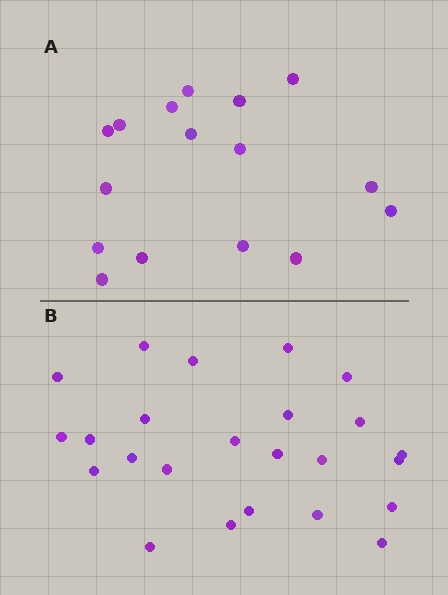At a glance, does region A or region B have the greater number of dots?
Region B (the bottom region) has more dots.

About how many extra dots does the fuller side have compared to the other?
Region B has roughly 8 or so more dots than region A.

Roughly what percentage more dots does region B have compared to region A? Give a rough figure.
About 50% more.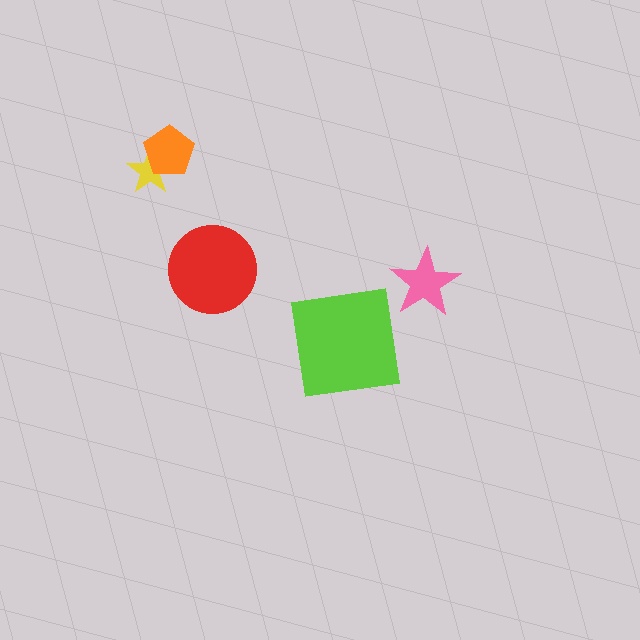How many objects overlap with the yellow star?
1 object overlaps with the yellow star.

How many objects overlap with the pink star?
0 objects overlap with the pink star.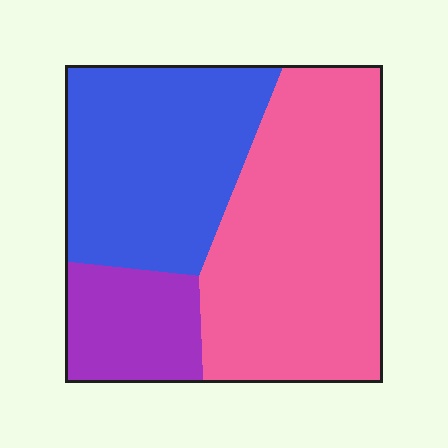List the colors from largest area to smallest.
From largest to smallest: pink, blue, purple.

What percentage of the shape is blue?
Blue takes up about three eighths (3/8) of the shape.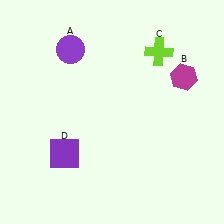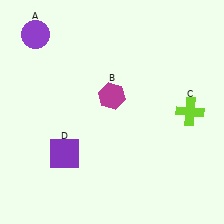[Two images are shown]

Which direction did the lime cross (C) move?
The lime cross (C) moved down.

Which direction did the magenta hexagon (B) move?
The magenta hexagon (B) moved left.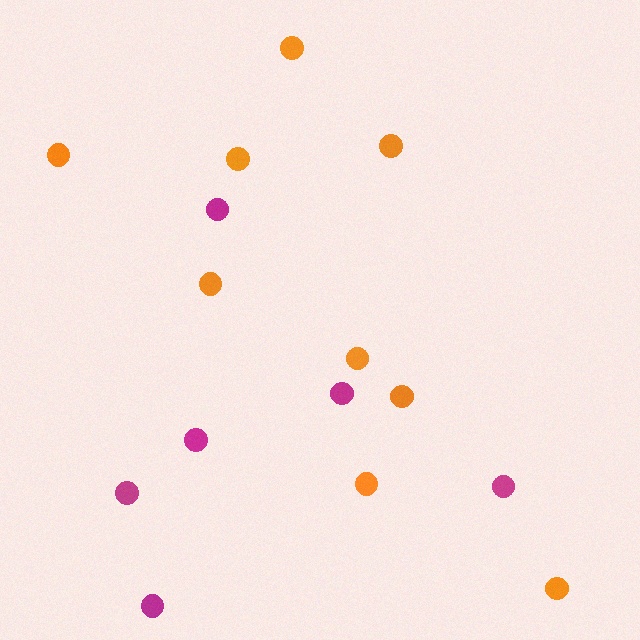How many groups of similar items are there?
There are 2 groups: one group of magenta circles (6) and one group of orange circles (9).